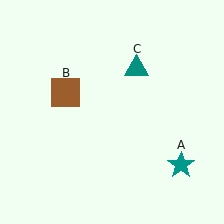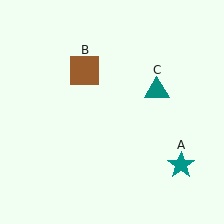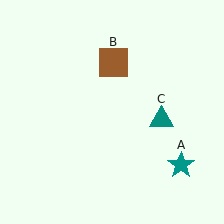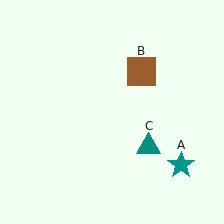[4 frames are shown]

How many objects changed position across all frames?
2 objects changed position: brown square (object B), teal triangle (object C).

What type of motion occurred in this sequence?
The brown square (object B), teal triangle (object C) rotated clockwise around the center of the scene.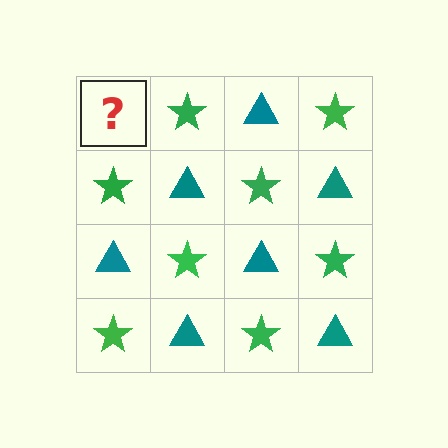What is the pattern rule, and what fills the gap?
The rule is that it alternates teal triangle and green star in a checkerboard pattern. The gap should be filled with a teal triangle.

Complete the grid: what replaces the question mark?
The question mark should be replaced with a teal triangle.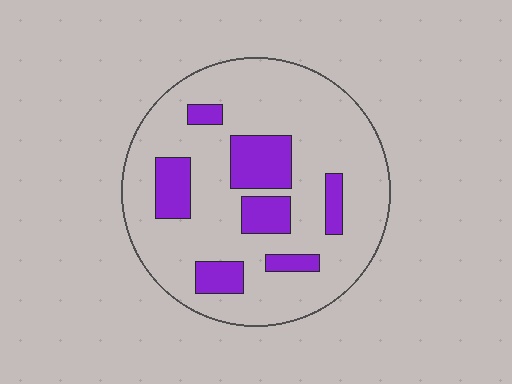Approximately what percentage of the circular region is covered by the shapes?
Approximately 20%.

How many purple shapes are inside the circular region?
7.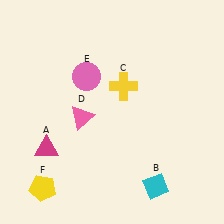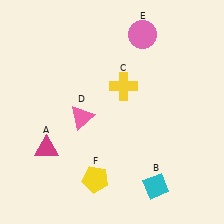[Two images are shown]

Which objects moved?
The objects that moved are: the pink circle (E), the yellow pentagon (F).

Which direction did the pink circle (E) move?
The pink circle (E) moved right.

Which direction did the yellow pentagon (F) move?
The yellow pentagon (F) moved right.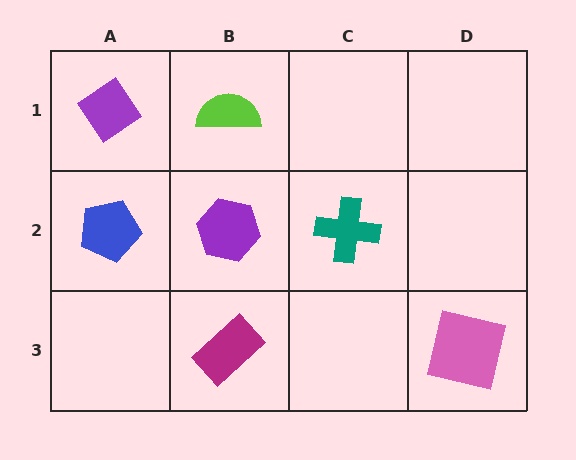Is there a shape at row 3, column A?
No, that cell is empty.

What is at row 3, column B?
A magenta rectangle.